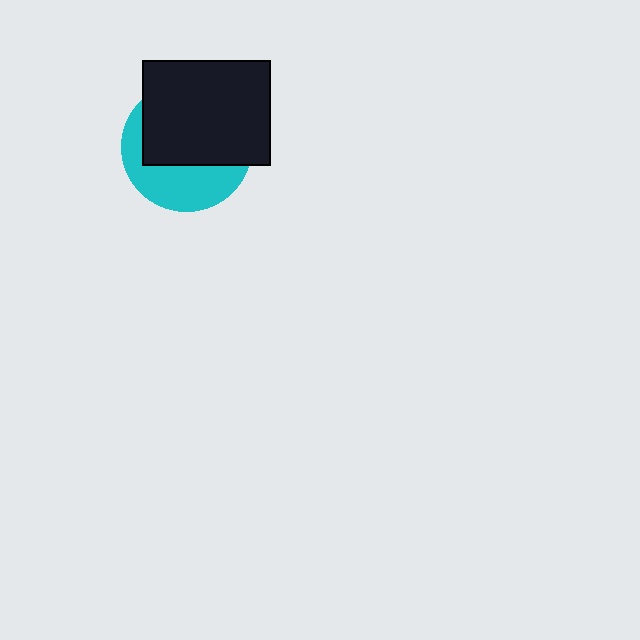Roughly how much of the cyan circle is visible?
A small part of it is visible (roughly 40%).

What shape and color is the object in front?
The object in front is a black rectangle.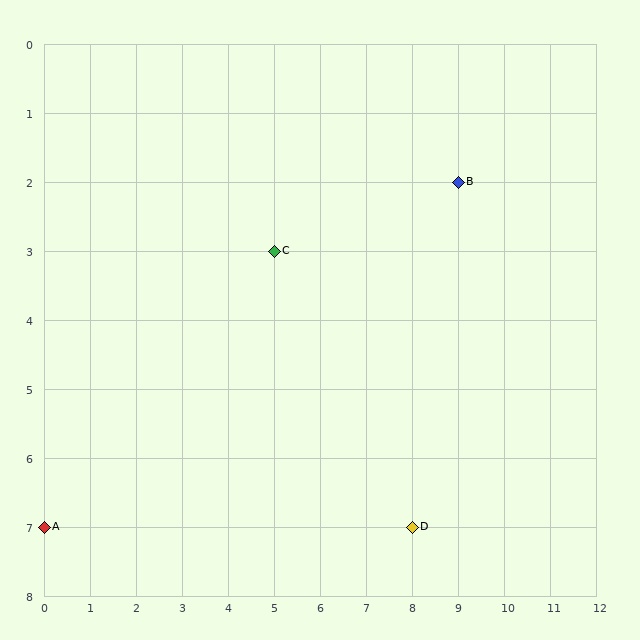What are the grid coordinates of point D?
Point D is at grid coordinates (8, 7).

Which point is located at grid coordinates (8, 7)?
Point D is at (8, 7).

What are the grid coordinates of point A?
Point A is at grid coordinates (0, 7).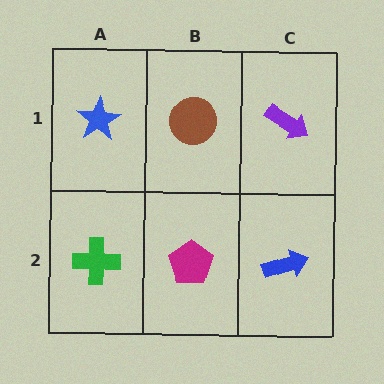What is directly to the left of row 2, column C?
A magenta pentagon.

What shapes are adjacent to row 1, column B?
A magenta pentagon (row 2, column B), a blue star (row 1, column A), a purple arrow (row 1, column C).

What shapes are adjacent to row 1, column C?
A blue arrow (row 2, column C), a brown circle (row 1, column B).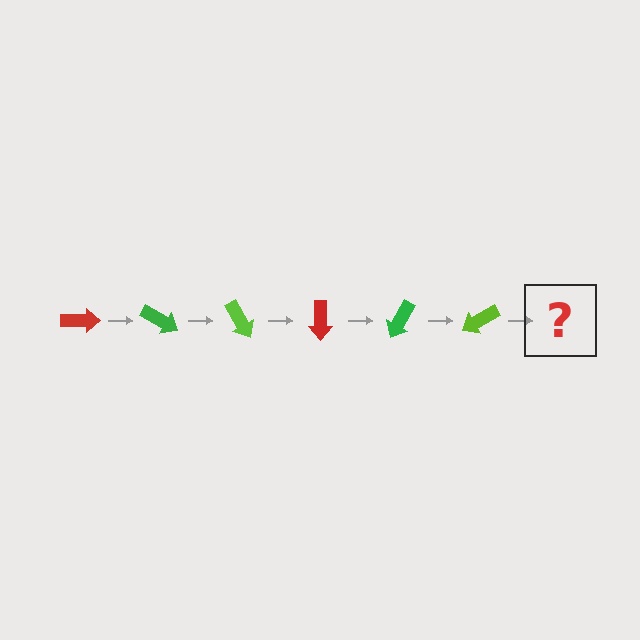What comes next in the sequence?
The next element should be a red arrow, rotated 180 degrees from the start.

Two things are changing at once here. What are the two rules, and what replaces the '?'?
The two rules are that it rotates 30 degrees each step and the color cycles through red, green, and lime. The '?' should be a red arrow, rotated 180 degrees from the start.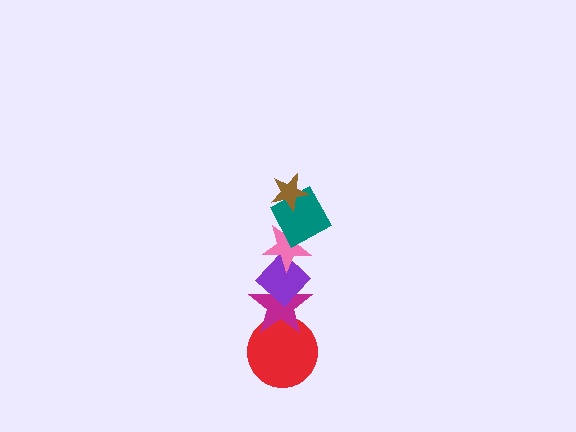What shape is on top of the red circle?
The magenta star is on top of the red circle.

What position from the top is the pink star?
The pink star is 3rd from the top.